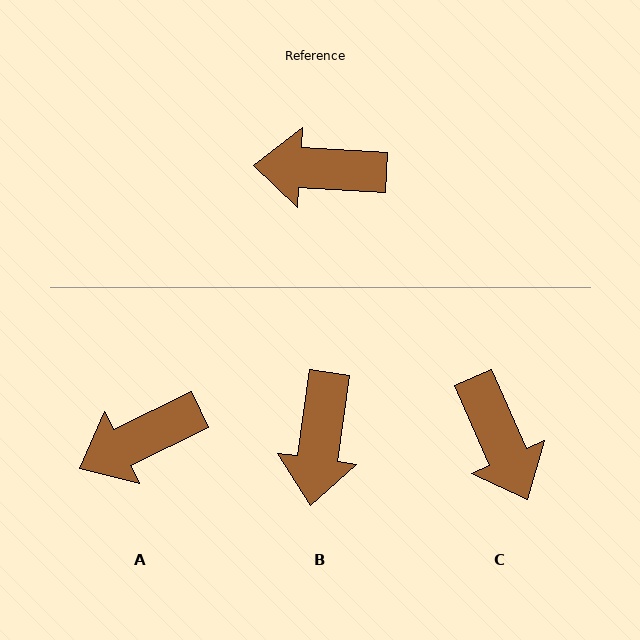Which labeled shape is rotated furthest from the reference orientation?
C, about 117 degrees away.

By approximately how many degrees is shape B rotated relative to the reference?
Approximately 85 degrees counter-clockwise.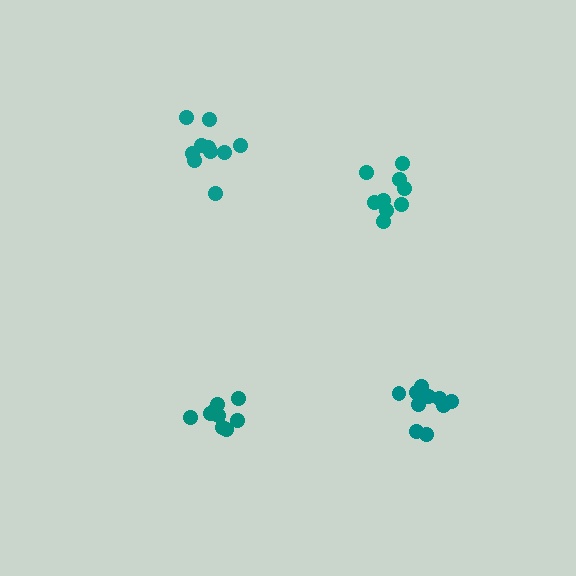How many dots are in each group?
Group 1: 9 dots, Group 2: 10 dots, Group 3: 10 dots, Group 4: 9 dots (38 total).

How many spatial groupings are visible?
There are 4 spatial groupings.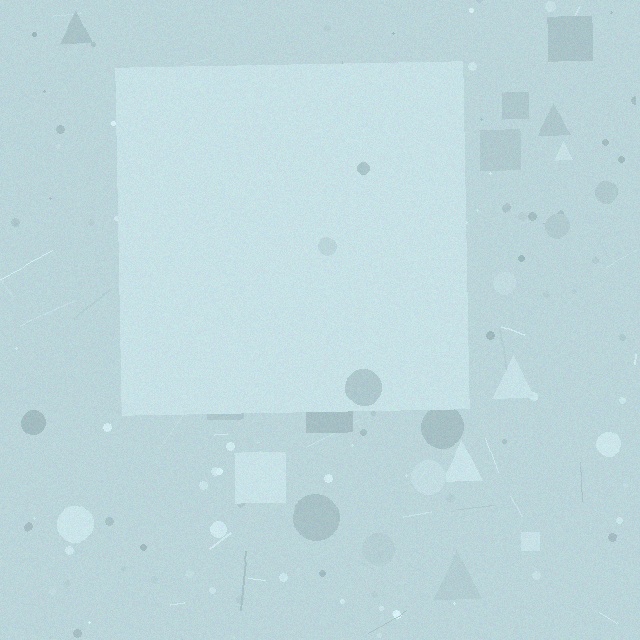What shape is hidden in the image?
A square is hidden in the image.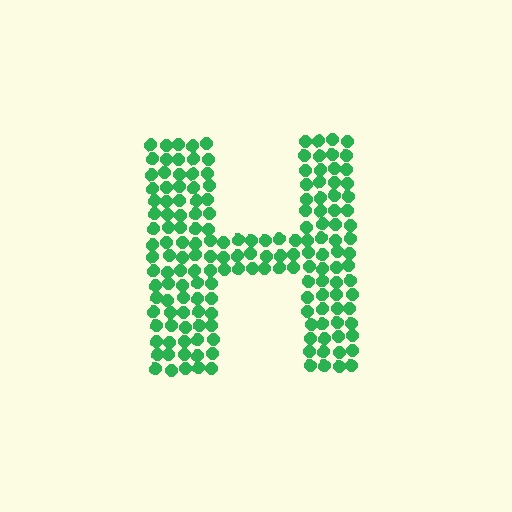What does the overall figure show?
The overall figure shows the letter H.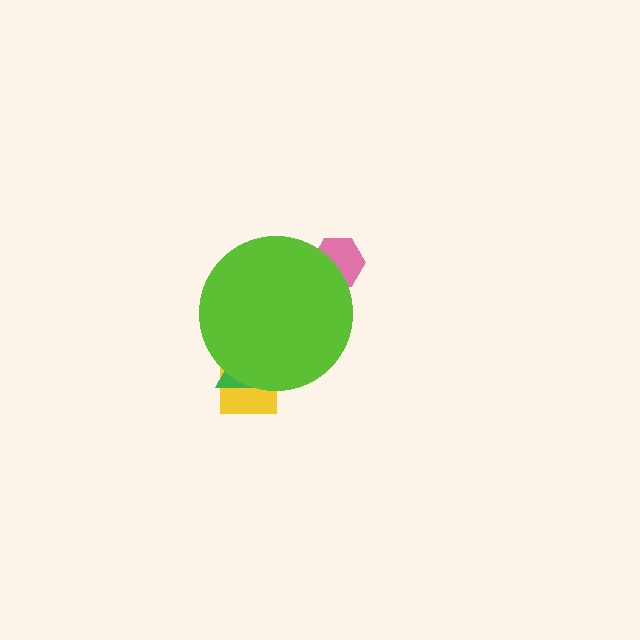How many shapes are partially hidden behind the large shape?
3 shapes are partially hidden.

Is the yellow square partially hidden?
Yes, the yellow square is partially hidden behind the lime circle.